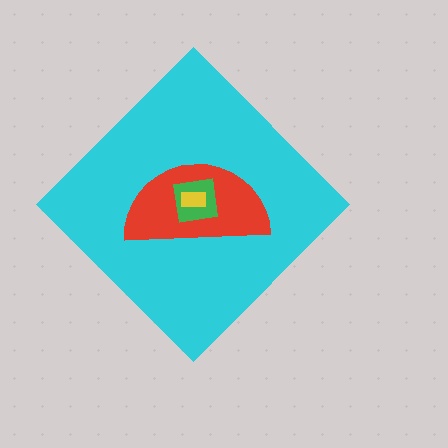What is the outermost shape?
The cyan diamond.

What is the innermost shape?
The yellow rectangle.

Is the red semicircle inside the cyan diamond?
Yes.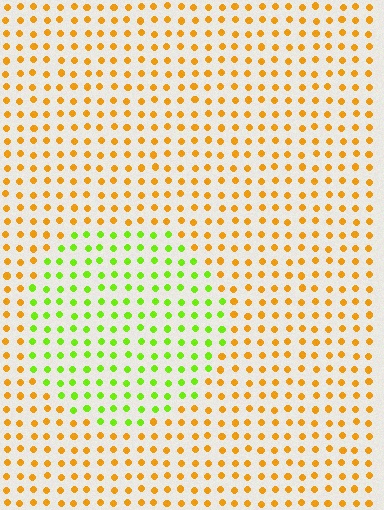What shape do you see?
I see a circle.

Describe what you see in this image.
The image is filled with small orange elements in a uniform arrangement. A circle-shaped region is visible where the elements are tinted to a slightly different hue, forming a subtle color boundary.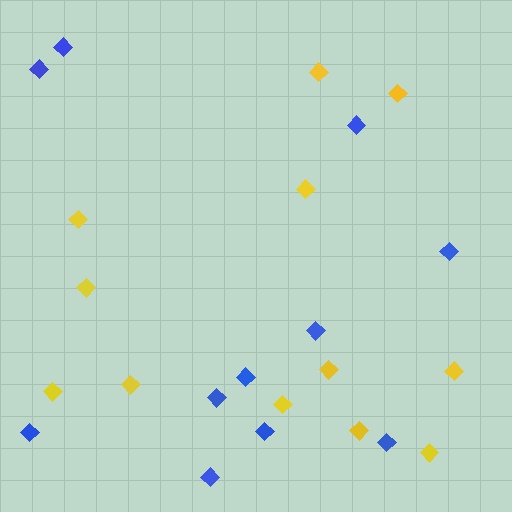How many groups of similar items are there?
There are 2 groups: one group of yellow diamonds (12) and one group of blue diamonds (11).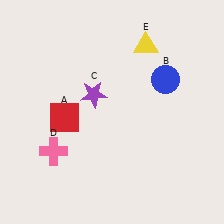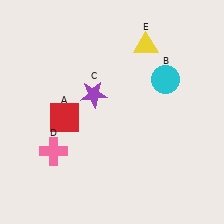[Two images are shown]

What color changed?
The circle (B) changed from blue in Image 1 to cyan in Image 2.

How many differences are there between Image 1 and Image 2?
There is 1 difference between the two images.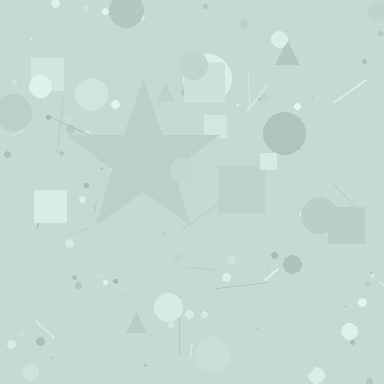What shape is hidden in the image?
A star is hidden in the image.